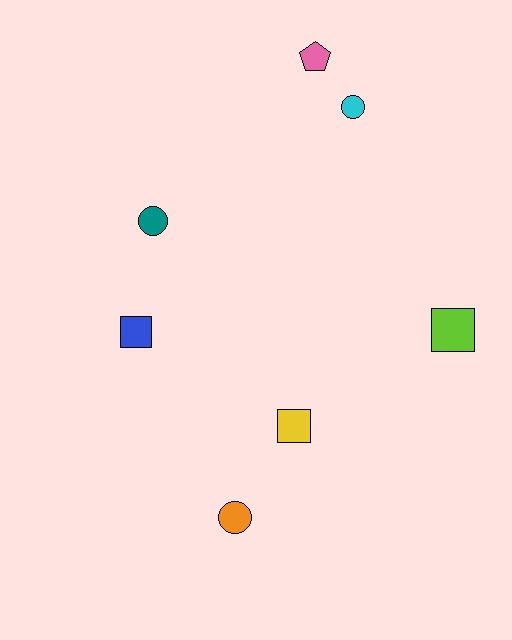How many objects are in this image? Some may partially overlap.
There are 7 objects.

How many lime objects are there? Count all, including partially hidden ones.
There is 1 lime object.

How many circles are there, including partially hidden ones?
There are 3 circles.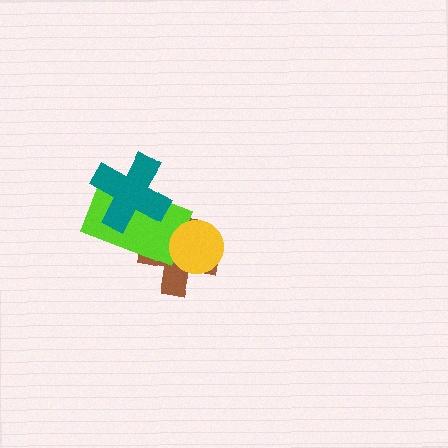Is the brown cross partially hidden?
Yes, it is partially covered by another shape.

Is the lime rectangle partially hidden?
Yes, it is partially covered by another shape.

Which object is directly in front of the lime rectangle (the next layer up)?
The yellow circle is directly in front of the lime rectangle.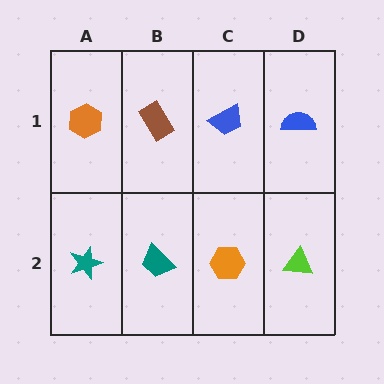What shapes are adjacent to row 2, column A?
An orange hexagon (row 1, column A), a teal trapezoid (row 2, column B).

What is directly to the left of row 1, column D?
A blue trapezoid.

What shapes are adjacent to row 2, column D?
A blue semicircle (row 1, column D), an orange hexagon (row 2, column C).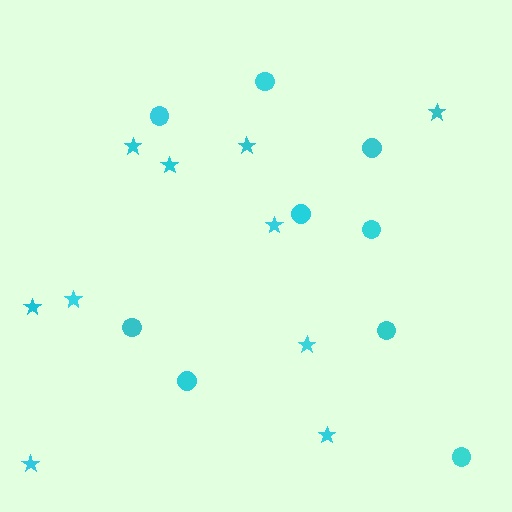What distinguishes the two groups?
There are 2 groups: one group of stars (10) and one group of circles (9).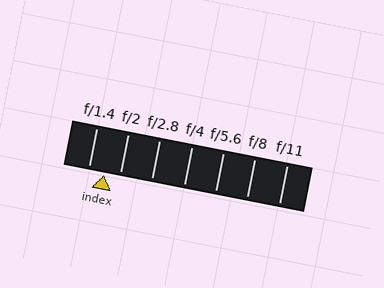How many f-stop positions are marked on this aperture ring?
There are 7 f-stop positions marked.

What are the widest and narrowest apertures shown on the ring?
The widest aperture shown is f/1.4 and the narrowest is f/11.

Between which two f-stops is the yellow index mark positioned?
The index mark is between f/1.4 and f/2.